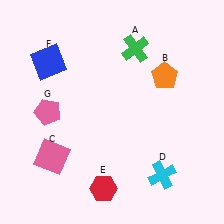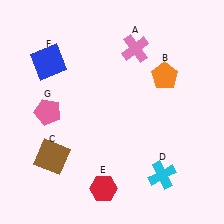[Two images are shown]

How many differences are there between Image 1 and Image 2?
There are 2 differences between the two images.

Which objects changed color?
A changed from green to pink. C changed from pink to brown.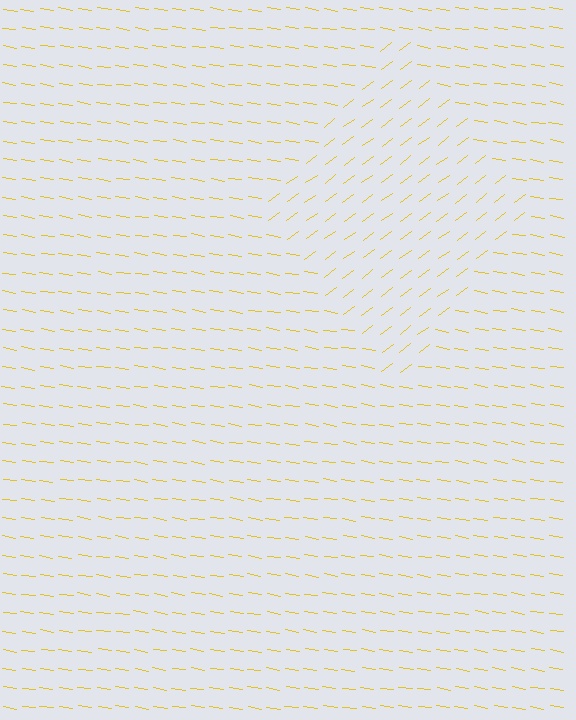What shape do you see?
I see a diamond.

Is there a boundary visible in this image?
Yes, there is a texture boundary formed by a change in line orientation.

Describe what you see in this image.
The image is filled with small yellow line segments. A diamond region in the image has lines oriented differently from the surrounding lines, creating a visible texture boundary.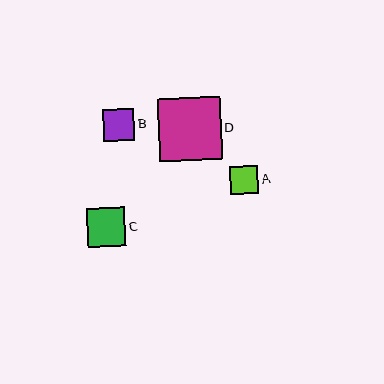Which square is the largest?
Square D is the largest with a size of approximately 63 pixels.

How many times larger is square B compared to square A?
Square B is approximately 1.1 times the size of square A.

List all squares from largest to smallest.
From largest to smallest: D, C, B, A.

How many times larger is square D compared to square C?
Square D is approximately 1.7 times the size of square C.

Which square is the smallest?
Square A is the smallest with a size of approximately 28 pixels.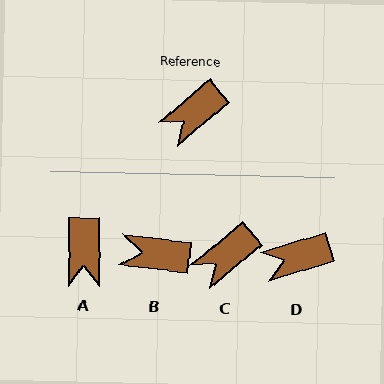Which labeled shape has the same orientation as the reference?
C.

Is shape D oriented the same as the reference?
No, it is off by about 24 degrees.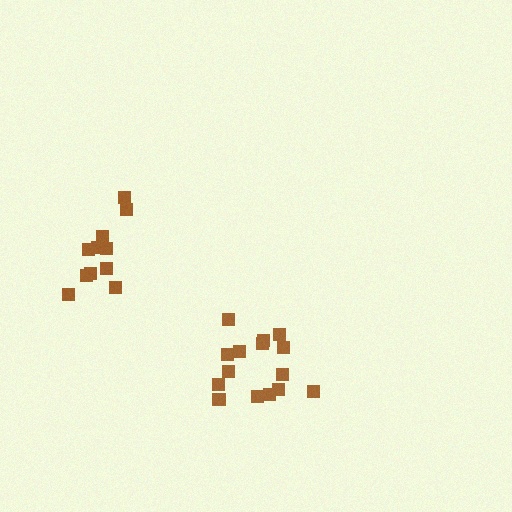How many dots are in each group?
Group 1: 15 dots, Group 2: 11 dots (26 total).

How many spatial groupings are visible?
There are 2 spatial groupings.